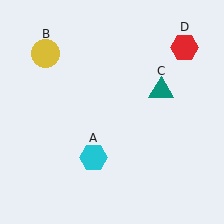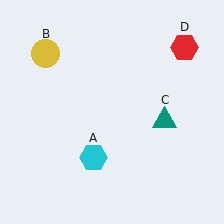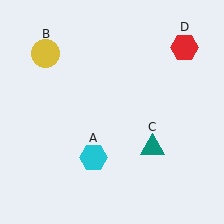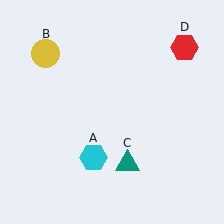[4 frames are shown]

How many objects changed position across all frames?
1 object changed position: teal triangle (object C).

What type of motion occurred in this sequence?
The teal triangle (object C) rotated clockwise around the center of the scene.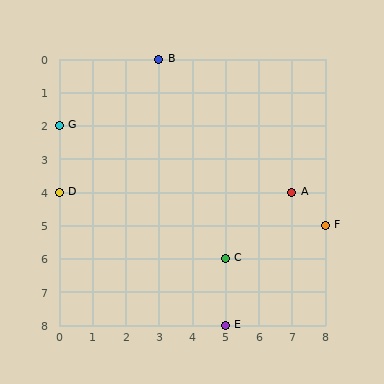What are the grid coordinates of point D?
Point D is at grid coordinates (0, 4).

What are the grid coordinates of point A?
Point A is at grid coordinates (7, 4).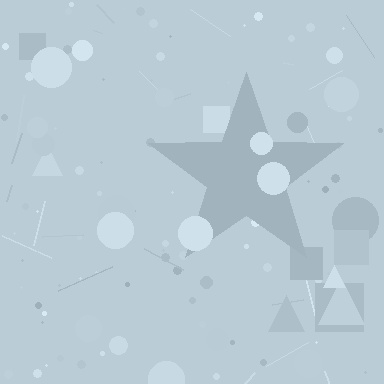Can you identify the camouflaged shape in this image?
The camouflaged shape is a star.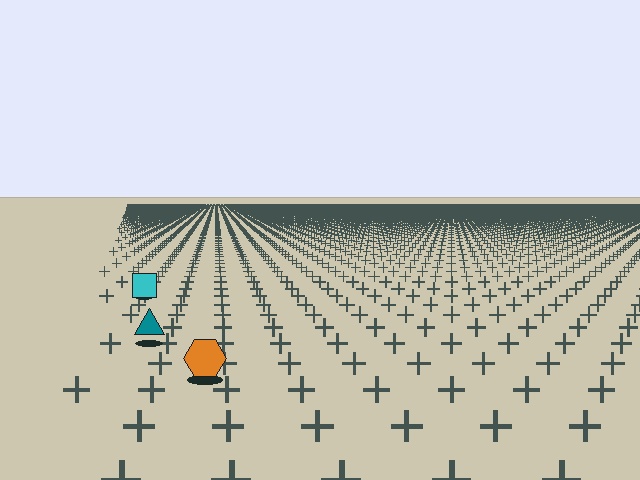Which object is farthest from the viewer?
The cyan square is farthest from the viewer. It appears smaller and the ground texture around it is denser.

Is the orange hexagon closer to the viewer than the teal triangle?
Yes. The orange hexagon is closer — you can tell from the texture gradient: the ground texture is coarser near it.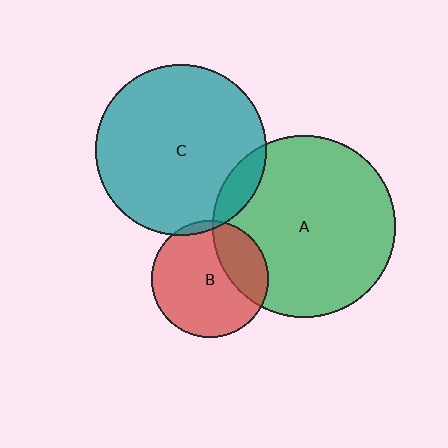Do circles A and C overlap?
Yes.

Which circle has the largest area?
Circle A (green).